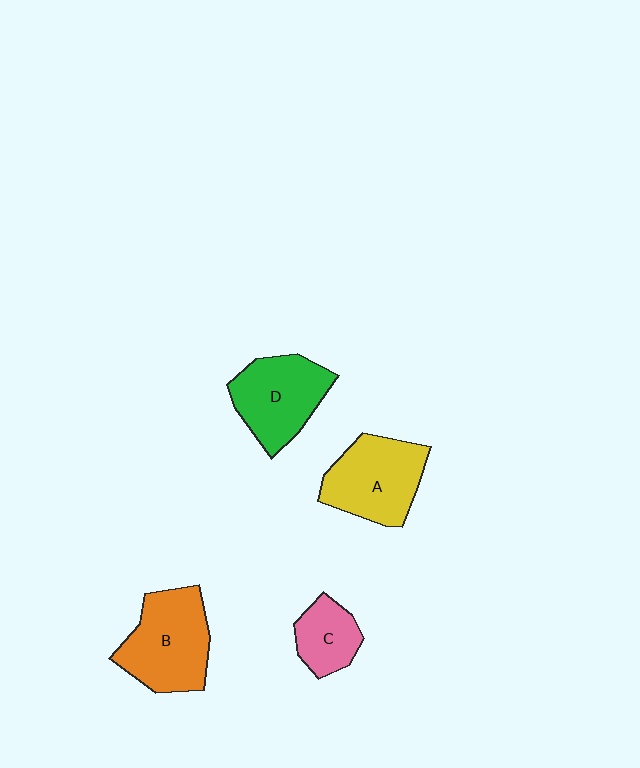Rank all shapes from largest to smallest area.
From largest to smallest: B (orange), A (yellow), D (green), C (pink).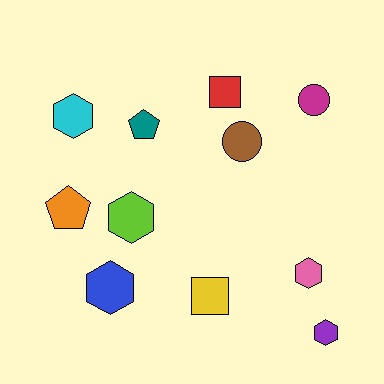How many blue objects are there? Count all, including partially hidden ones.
There is 1 blue object.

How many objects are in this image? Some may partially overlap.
There are 11 objects.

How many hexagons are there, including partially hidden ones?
There are 5 hexagons.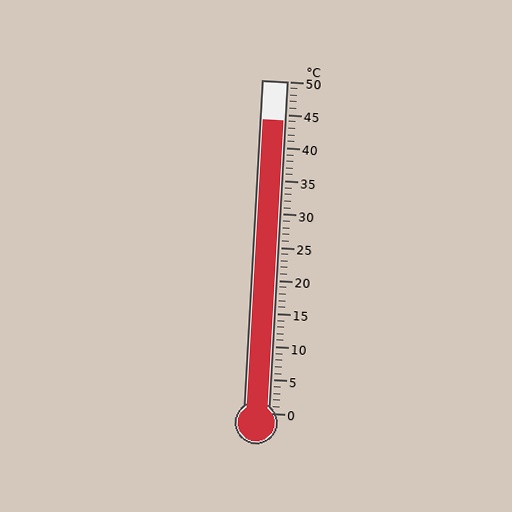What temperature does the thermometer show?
The thermometer shows approximately 44°C.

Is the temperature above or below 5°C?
The temperature is above 5°C.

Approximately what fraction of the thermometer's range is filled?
The thermometer is filled to approximately 90% of its range.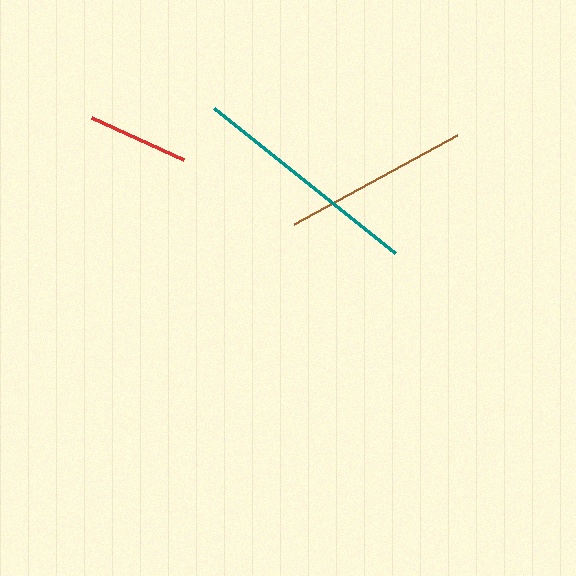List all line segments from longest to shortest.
From longest to shortest: teal, brown, red.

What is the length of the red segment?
The red segment is approximately 101 pixels long.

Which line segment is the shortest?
The red line is the shortest at approximately 101 pixels.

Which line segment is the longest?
The teal line is the longest at approximately 231 pixels.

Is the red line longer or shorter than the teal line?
The teal line is longer than the red line.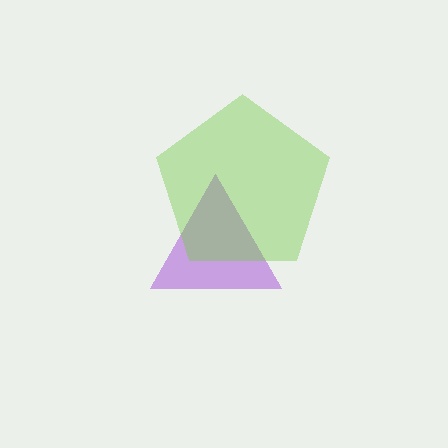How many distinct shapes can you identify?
There are 2 distinct shapes: a purple triangle, a lime pentagon.